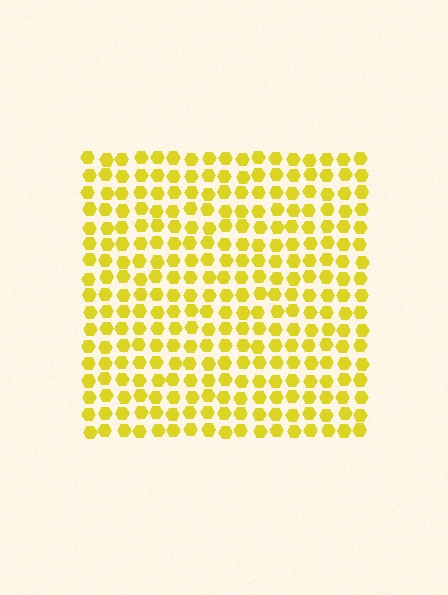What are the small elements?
The small elements are hexagons.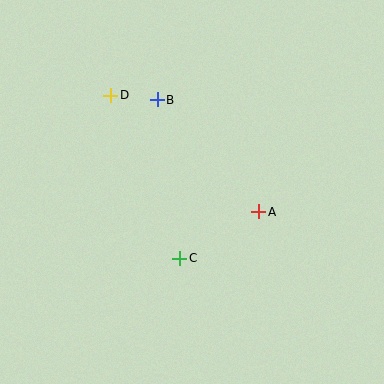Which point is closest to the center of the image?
Point C at (180, 258) is closest to the center.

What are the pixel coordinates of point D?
Point D is at (111, 96).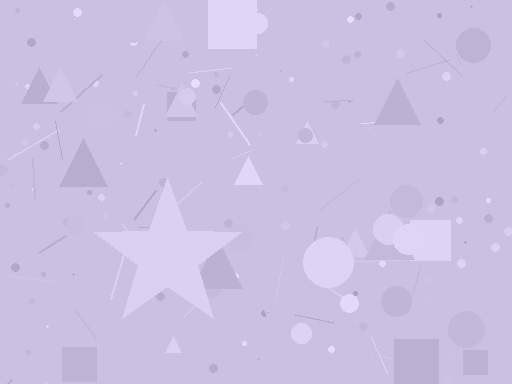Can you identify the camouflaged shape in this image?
The camouflaged shape is a star.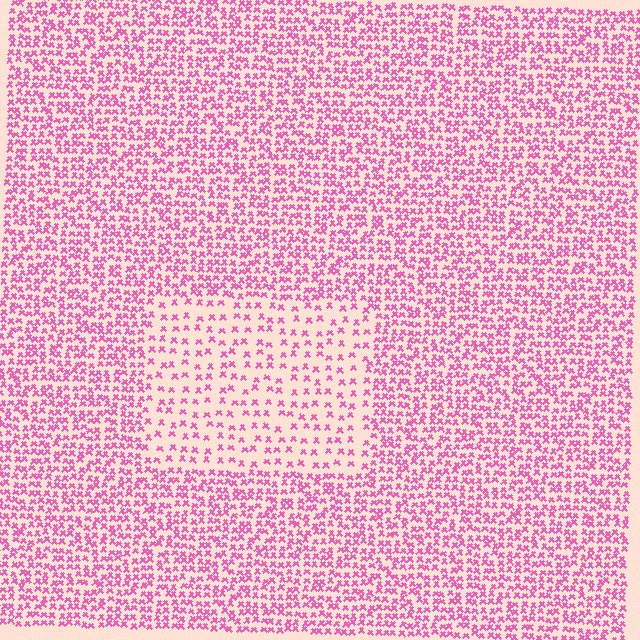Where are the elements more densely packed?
The elements are more densely packed outside the rectangle boundary.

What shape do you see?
I see a rectangle.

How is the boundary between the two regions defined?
The boundary is defined by a change in element density (approximately 2.2x ratio). All elements are the same color, size, and shape.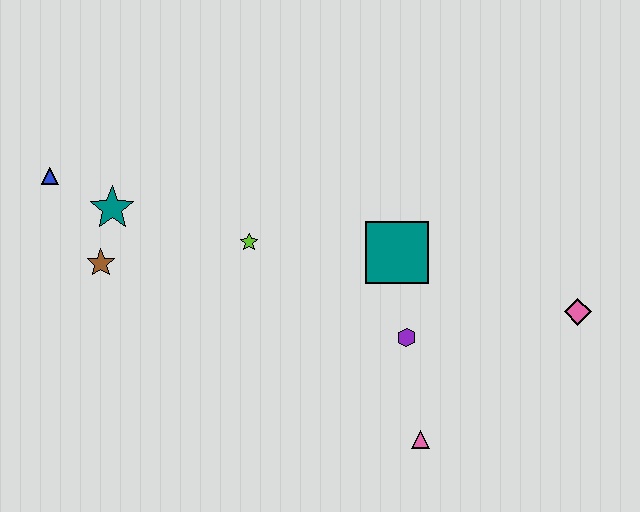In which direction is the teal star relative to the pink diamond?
The teal star is to the left of the pink diamond.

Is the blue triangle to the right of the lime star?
No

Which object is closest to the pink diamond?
The purple hexagon is closest to the pink diamond.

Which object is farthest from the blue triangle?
The pink diamond is farthest from the blue triangle.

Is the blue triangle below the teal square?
No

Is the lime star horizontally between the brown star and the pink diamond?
Yes